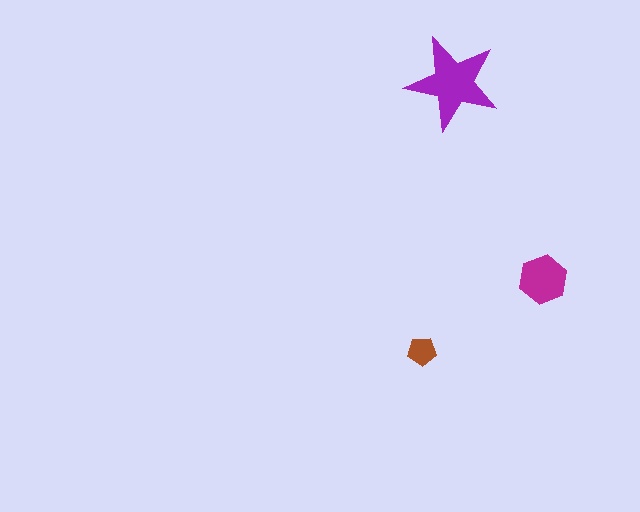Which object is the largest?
The purple star.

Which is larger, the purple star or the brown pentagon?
The purple star.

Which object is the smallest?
The brown pentagon.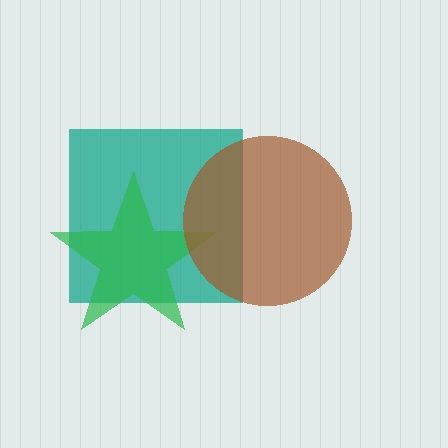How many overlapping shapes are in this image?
There are 3 overlapping shapes in the image.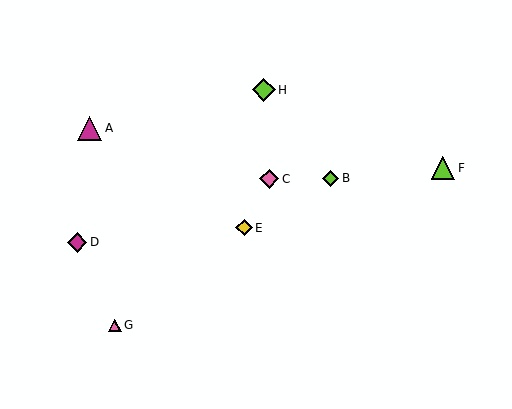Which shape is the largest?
The magenta triangle (labeled A) is the largest.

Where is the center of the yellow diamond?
The center of the yellow diamond is at (244, 228).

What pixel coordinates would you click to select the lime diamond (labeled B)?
Click at (331, 178) to select the lime diamond B.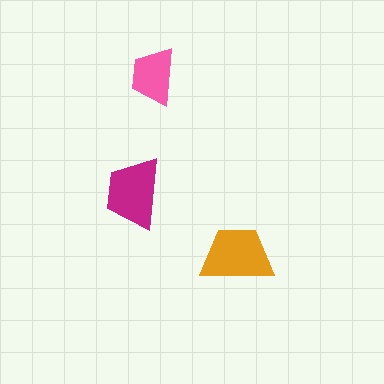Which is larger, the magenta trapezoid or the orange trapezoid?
The orange one.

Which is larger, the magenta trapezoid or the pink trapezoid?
The magenta one.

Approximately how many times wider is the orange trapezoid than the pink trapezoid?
About 1.5 times wider.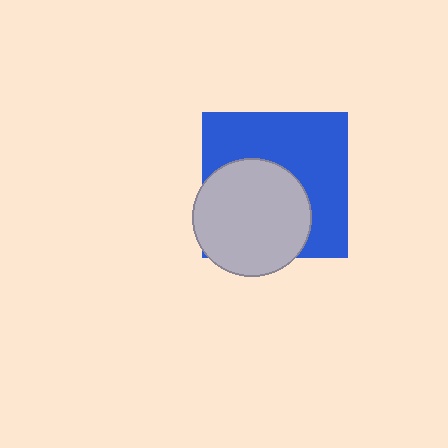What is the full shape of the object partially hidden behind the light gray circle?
The partially hidden object is a blue square.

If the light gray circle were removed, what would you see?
You would see the complete blue square.